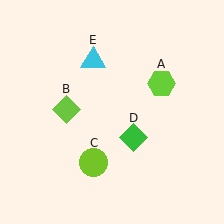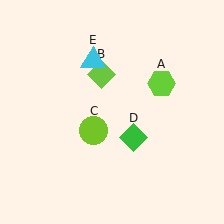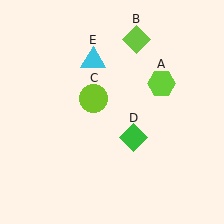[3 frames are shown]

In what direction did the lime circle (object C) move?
The lime circle (object C) moved up.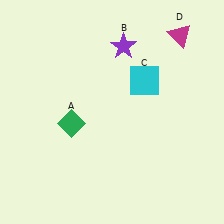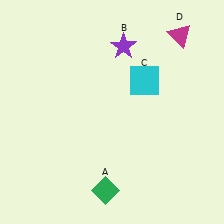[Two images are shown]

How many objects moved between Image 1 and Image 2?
1 object moved between the two images.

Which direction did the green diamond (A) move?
The green diamond (A) moved down.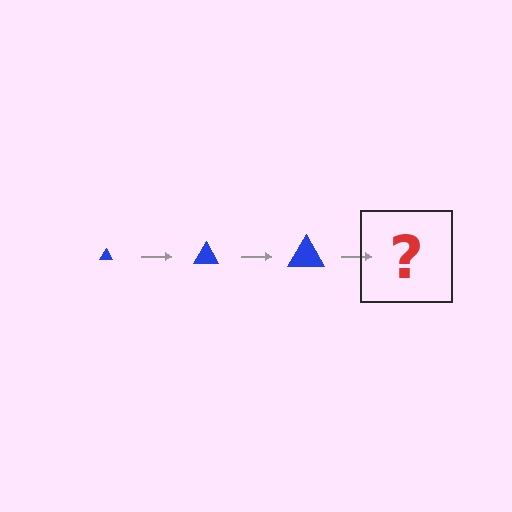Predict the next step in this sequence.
The next step is a blue triangle, larger than the previous one.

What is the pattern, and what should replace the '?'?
The pattern is that the triangle gets progressively larger each step. The '?' should be a blue triangle, larger than the previous one.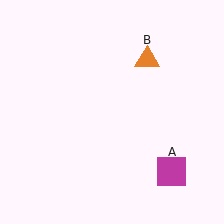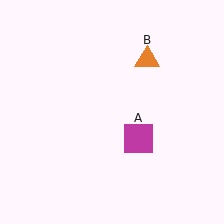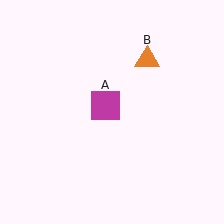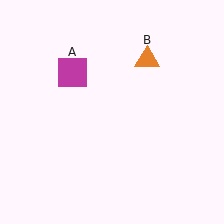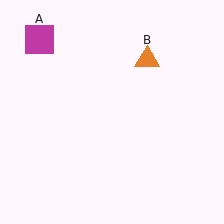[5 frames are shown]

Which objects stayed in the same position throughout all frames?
Orange triangle (object B) remained stationary.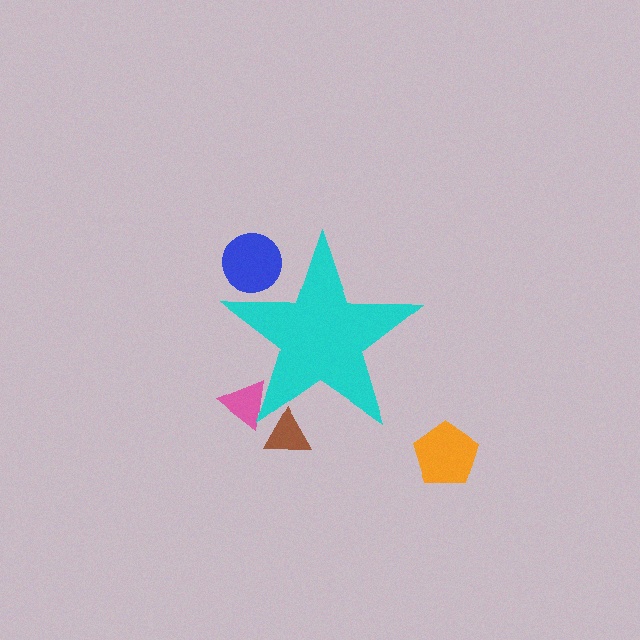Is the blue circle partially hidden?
Yes, the blue circle is partially hidden behind the cyan star.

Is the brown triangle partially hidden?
Yes, the brown triangle is partially hidden behind the cyan star.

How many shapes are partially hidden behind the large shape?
3 shapes are partially hidden.